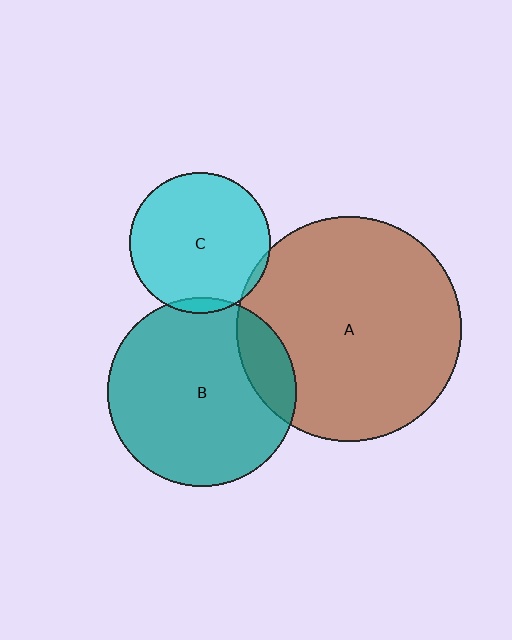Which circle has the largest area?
Circle A (brown).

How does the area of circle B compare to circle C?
Approximately 1.8 times.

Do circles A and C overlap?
Yes.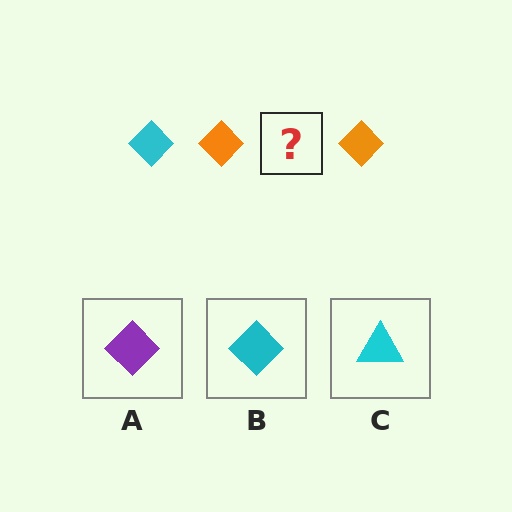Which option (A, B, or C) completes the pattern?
B.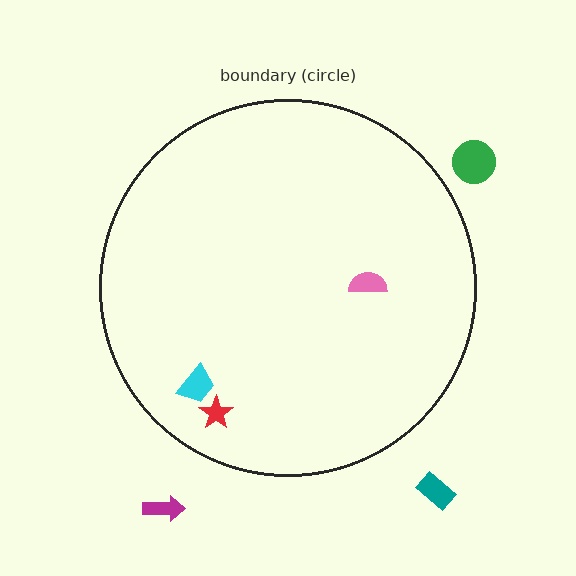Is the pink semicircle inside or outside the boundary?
Inside.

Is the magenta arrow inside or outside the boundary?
Outside.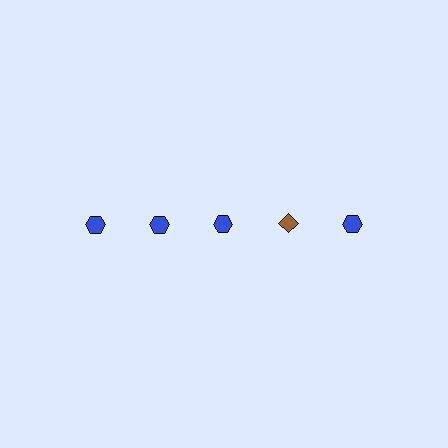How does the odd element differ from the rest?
It differs in both color (brown instead of blue) and shape (diamond instead of hexagon).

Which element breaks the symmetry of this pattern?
The brown diamond in the top row, second from right column breaks the symmetry. All other shapes are blue hexagons.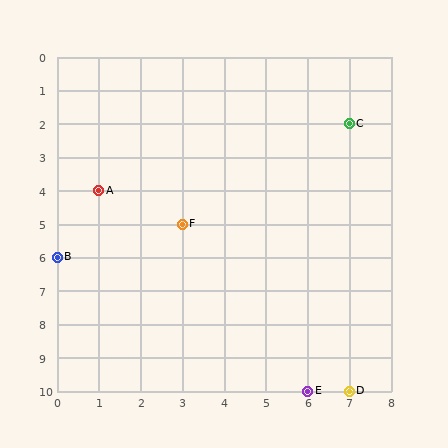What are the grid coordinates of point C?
Point C is at grid coordinates (7, 2).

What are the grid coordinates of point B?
Point B is at grid coordinates (0, 6).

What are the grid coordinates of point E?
Point E is at grid coordinates (6, 10).